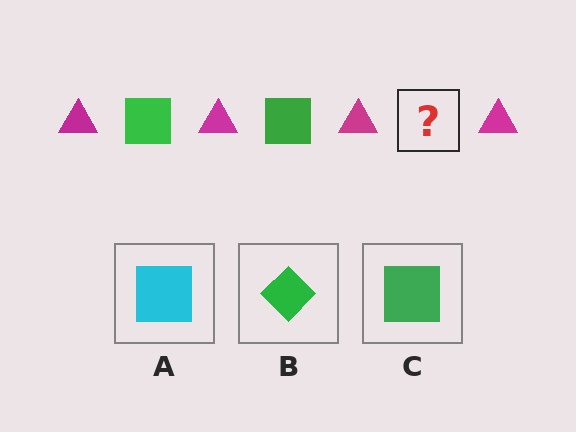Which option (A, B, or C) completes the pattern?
C.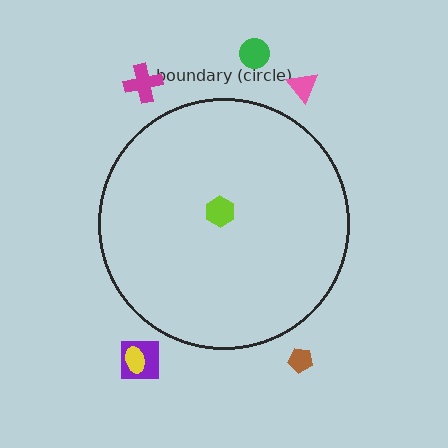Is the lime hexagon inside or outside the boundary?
Inside.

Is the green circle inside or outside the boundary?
Outside.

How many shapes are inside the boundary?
1 inside, 6 outside.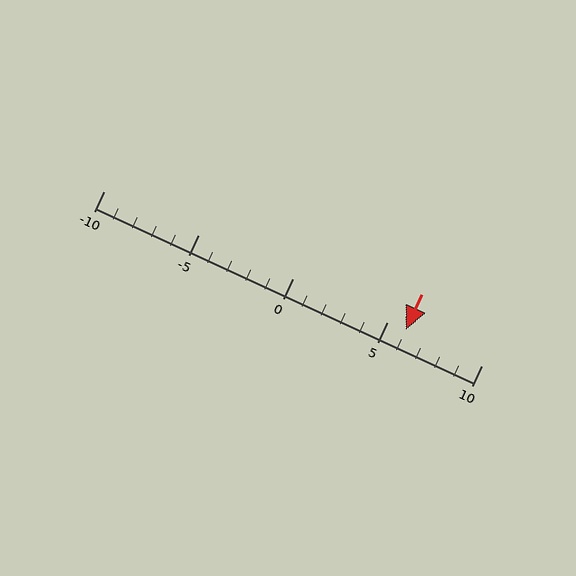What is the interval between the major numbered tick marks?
The major tick marks are spaced 5 units apart.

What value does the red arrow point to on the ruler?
The red arrow points to approximately 6.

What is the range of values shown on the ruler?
The ruler shows values from -10 to 10.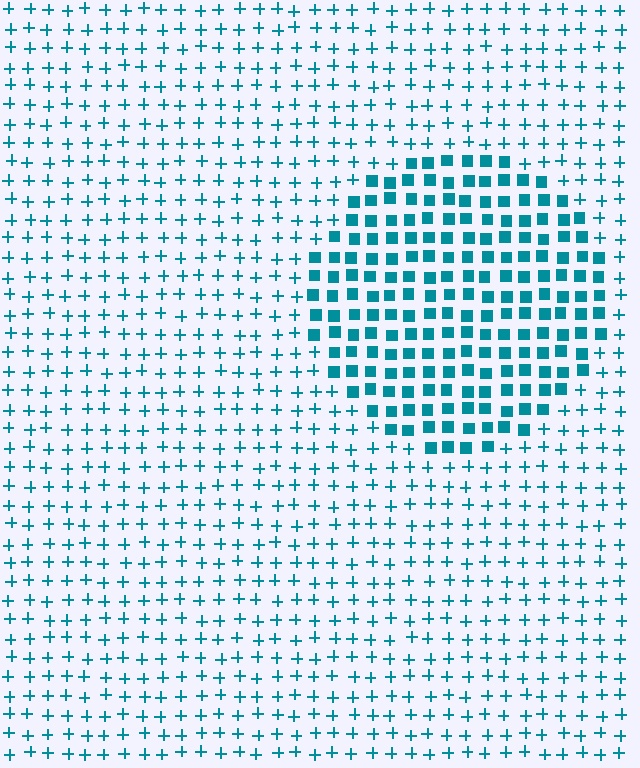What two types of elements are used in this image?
The image uses squares inside the circle region and plus signs outside it.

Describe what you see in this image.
The image is filled with small teal elements arranged in a uniform grid. A circle-shaped region contains squares, while the surrounding area contains plus signs. The boundary is defined purely by the change in element shape.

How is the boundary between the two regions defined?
The boundary is defined by a change in element shape: squares inside vs. plus signs outside. All elements share the same color and spacing.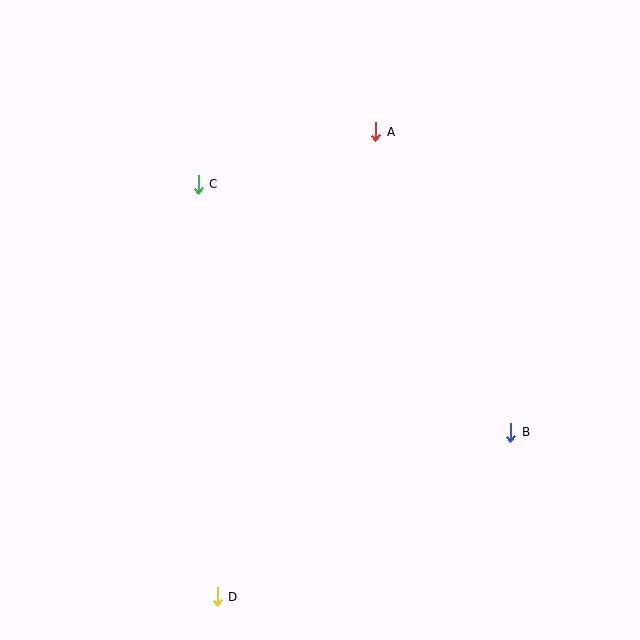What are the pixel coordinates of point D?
Point D is at (217, 597).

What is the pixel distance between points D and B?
The distance between D and B is 336 pixels.